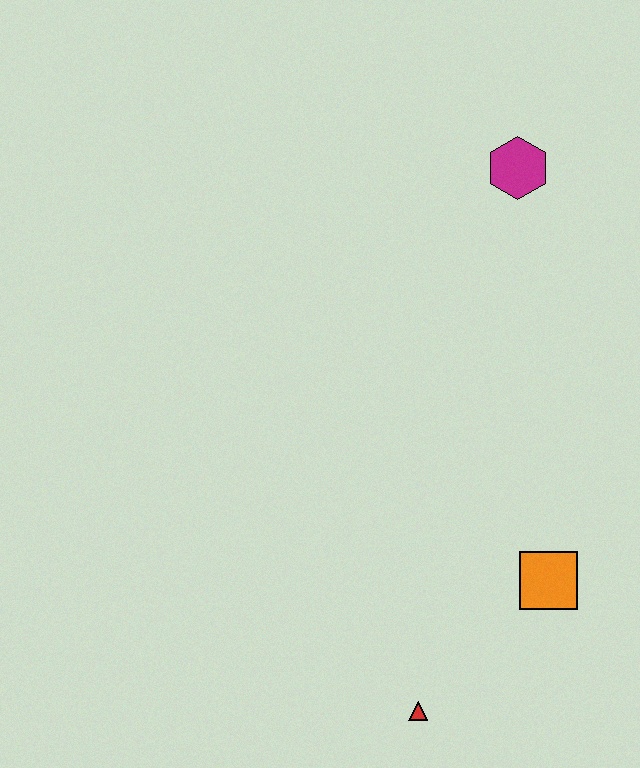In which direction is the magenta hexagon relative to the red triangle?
The magenta hexagon is above the red triangle.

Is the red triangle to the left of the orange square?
Yes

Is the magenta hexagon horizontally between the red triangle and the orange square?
Yes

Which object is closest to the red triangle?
The orange square is closest to the red triangle.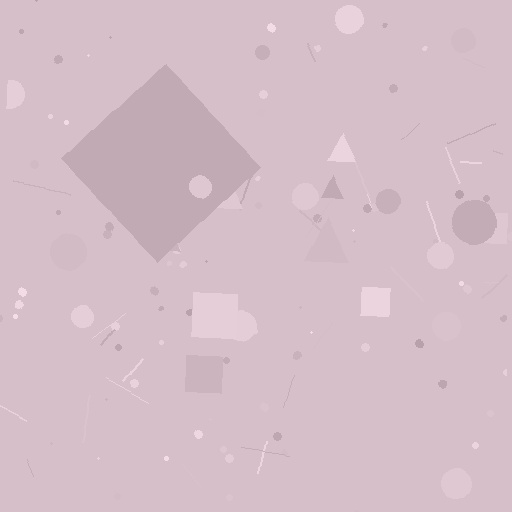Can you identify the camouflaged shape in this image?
The camouflaged shape is a diamond.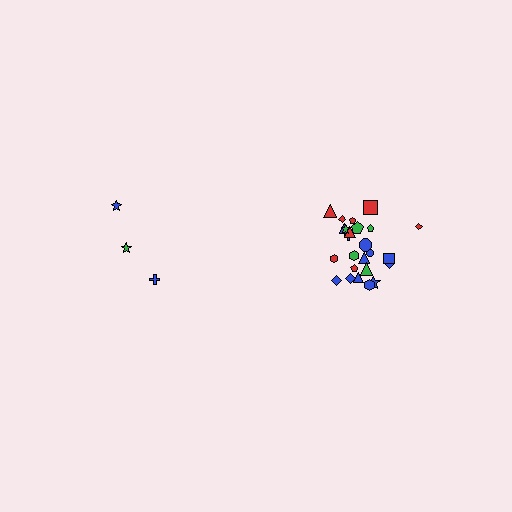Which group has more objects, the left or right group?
The right group.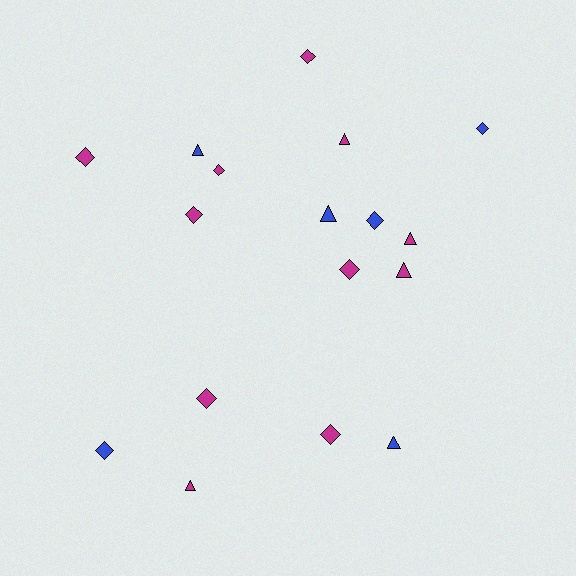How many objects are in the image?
There are 17 objects.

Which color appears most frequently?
Magenta, with 11 objects.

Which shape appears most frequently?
Diamond, with 10 objects.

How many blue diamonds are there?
There are 3 blue diamonds.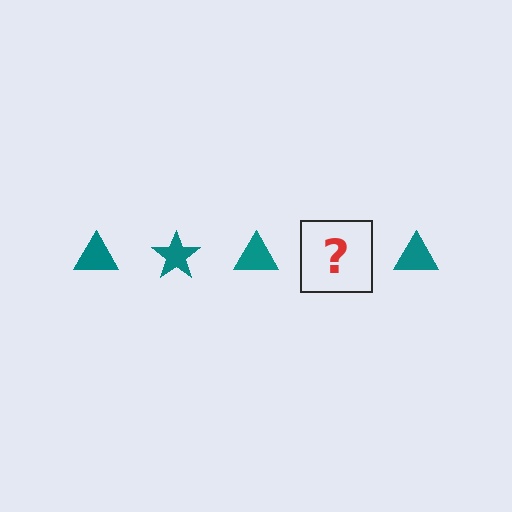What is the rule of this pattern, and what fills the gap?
The rule is that the pattern cycles through triangle, star shapes in teal. The gap should be filled with a teal star.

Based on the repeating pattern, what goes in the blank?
The blank should be a teal star.